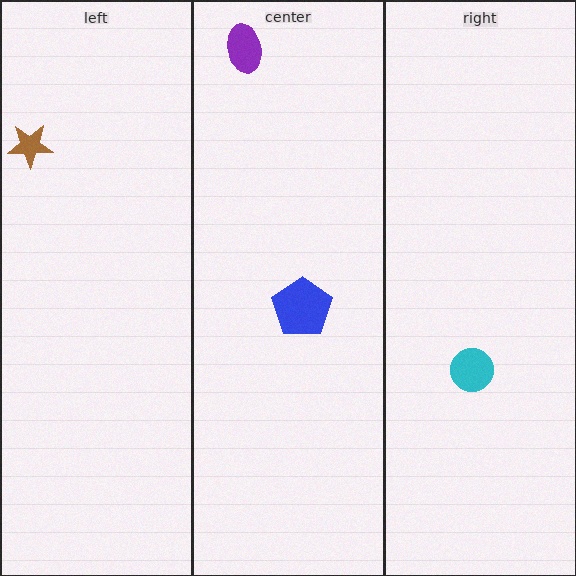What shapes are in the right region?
The cyan circle.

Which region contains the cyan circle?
The right region.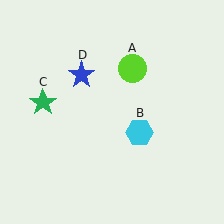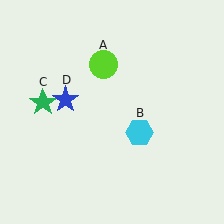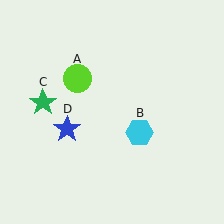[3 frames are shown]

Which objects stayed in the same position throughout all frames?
Cyan hexagon (object B) and green star (object C) remained stationary.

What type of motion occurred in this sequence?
The lime circle (object A), blue star (object D) rotated counterclockwise around the center of the scene.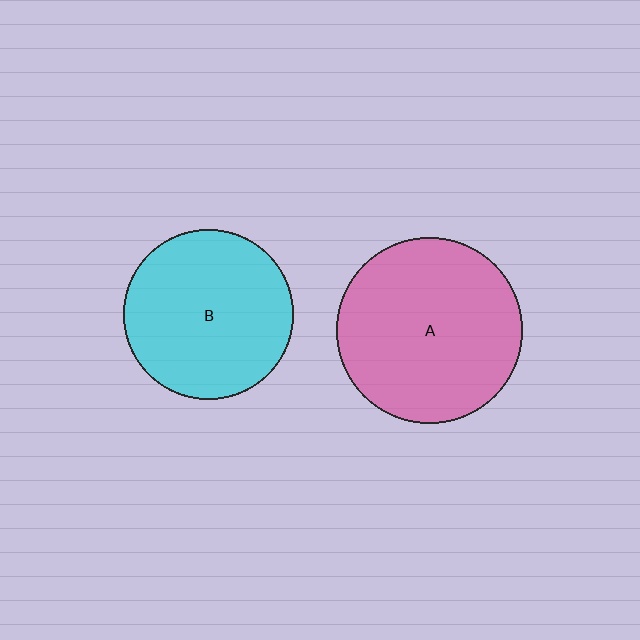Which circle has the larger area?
Circle A (pink).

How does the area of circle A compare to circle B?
Approximately 1.2 times.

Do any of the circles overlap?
No, none of the circles overlap.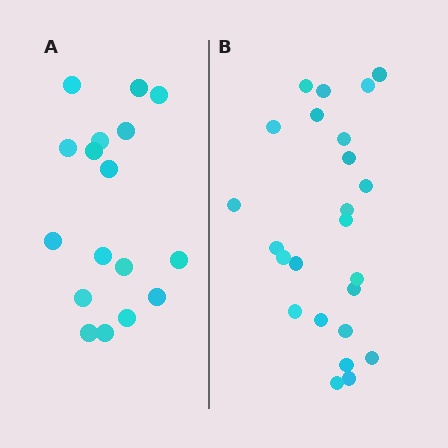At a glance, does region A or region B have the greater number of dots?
Region B (the right region) has more dots.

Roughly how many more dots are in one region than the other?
Region B has roughly 8 or so more dots than region A.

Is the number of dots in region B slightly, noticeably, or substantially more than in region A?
Region B has noticeably more, but not dramatically so. The ratio is roughly 1.4 to 1.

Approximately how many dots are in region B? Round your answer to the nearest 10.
About 20 dots. (The exact count is 24, which rounds to 20.)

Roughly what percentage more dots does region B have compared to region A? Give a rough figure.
About 40% more.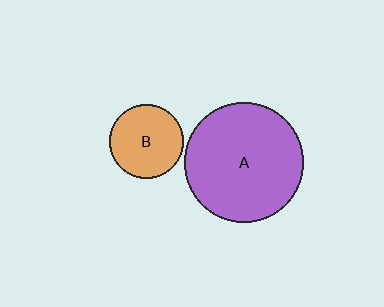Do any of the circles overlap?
No, none of the circles overlap.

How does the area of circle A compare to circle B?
Approximately 2.6 times.